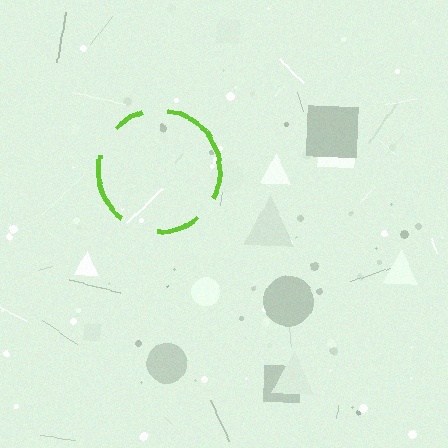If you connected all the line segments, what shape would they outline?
They would outline a circle.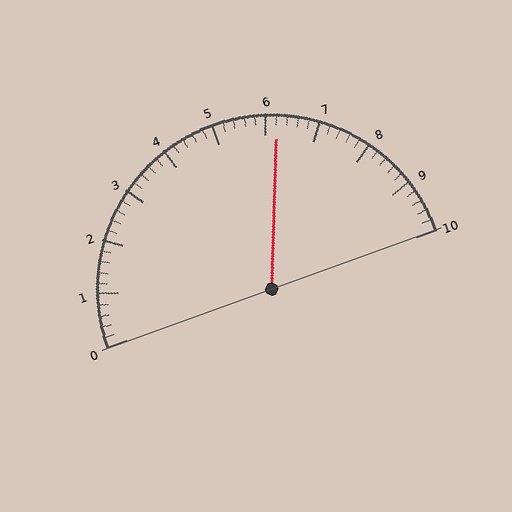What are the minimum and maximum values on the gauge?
The gauge ranges from 0 to 10.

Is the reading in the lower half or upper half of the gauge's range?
The reading is in the upper half of the range (0 to 10).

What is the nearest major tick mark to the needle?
The nearest major tick mark is 6.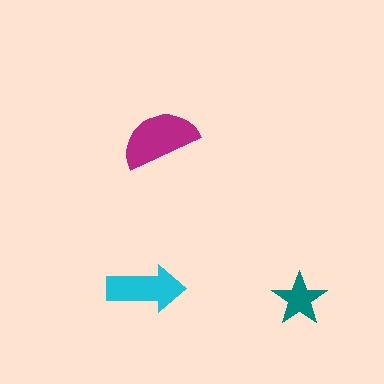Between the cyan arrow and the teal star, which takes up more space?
The cyan arrow.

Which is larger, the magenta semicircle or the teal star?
The magenta semicircle.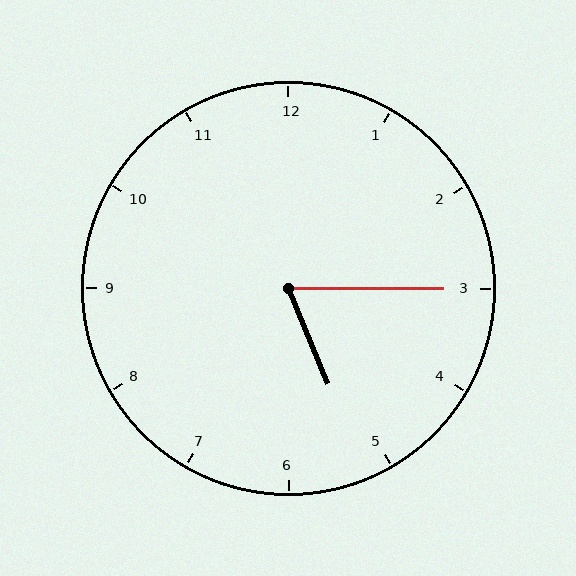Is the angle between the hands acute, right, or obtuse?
It is acute.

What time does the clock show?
5:15.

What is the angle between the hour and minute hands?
Approximately 68 degrees.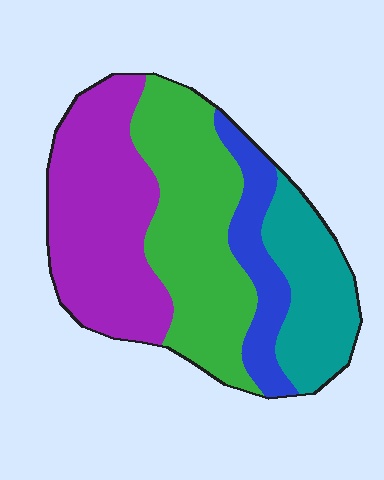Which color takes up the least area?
Blue, at roughly 15%.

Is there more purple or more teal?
Purple.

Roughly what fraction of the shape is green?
Green takes up between a third and a half of the shape.